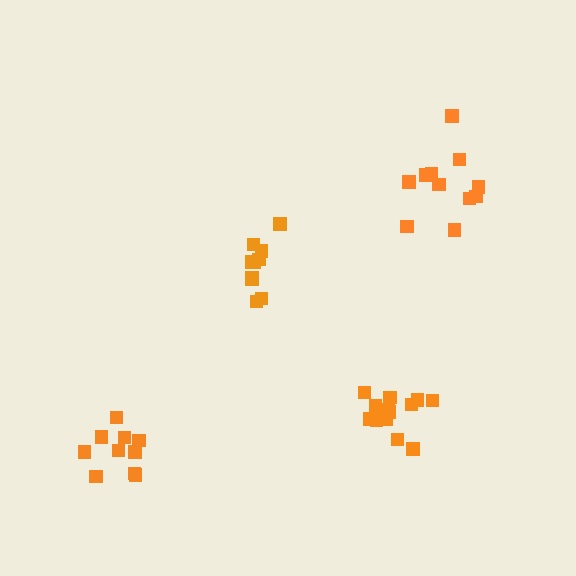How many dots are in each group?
Group 1: 14 dots, Group 2: 11 dots, Group 3: 10 dots, Group 4: 10 dots (45 total).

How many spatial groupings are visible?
There are 4 spatial groupings.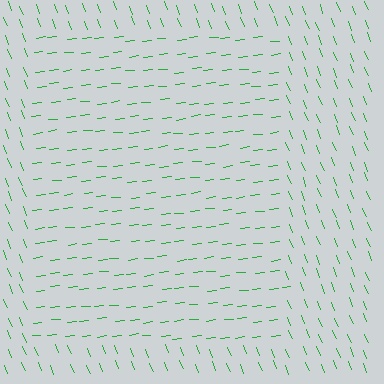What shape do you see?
I see a rectangle.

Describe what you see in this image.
The image is filled with small green line segments. A rectangle region in the image has lines oriented differently from the surrounding lines, creating a visible texture boundary.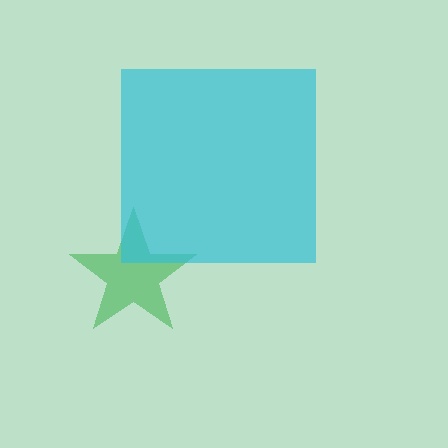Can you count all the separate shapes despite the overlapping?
Yes, there are 2 separate shapes.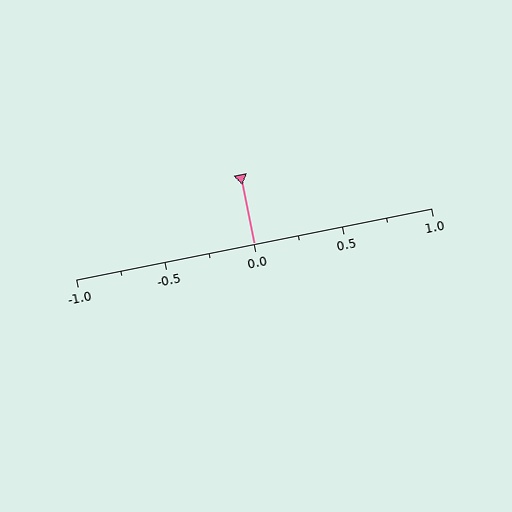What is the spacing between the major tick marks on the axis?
The major ticks are spaced 0.5 apart.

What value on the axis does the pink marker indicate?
The marker indicates approximately 0.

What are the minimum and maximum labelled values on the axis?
The axis runs from -1.0 to 1.0.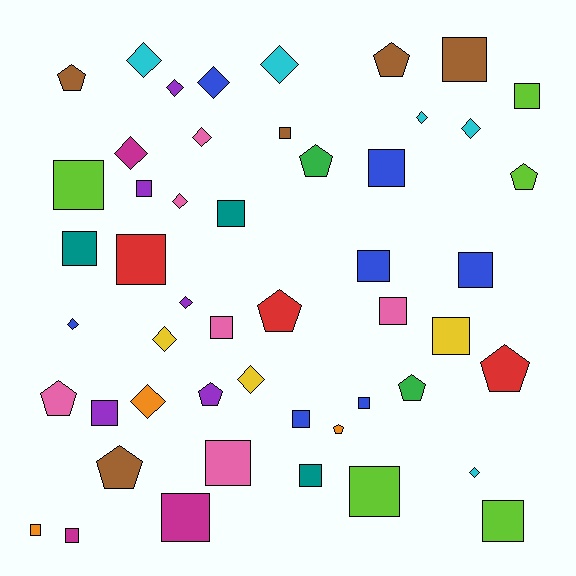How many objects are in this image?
There are 50 objects.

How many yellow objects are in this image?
There are 3 yellow objects.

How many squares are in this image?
There are 24 squares.